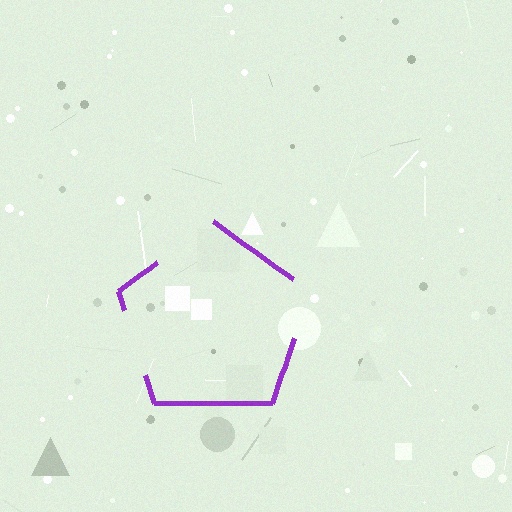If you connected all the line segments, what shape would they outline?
They would outline a pentagon.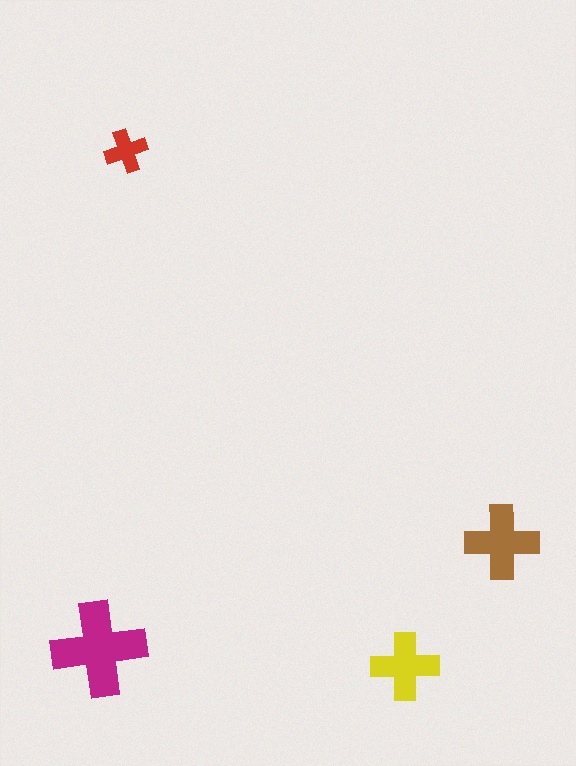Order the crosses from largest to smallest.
the magenta one, the brown one, the yellow one, the red one.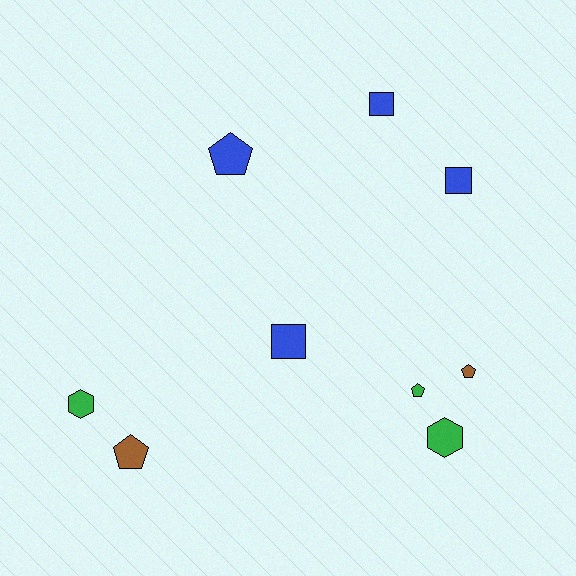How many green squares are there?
There are no green squares.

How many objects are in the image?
There are 9 objects.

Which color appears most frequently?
Blue, with 4 objects.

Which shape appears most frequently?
Pentagon, with 4 objects.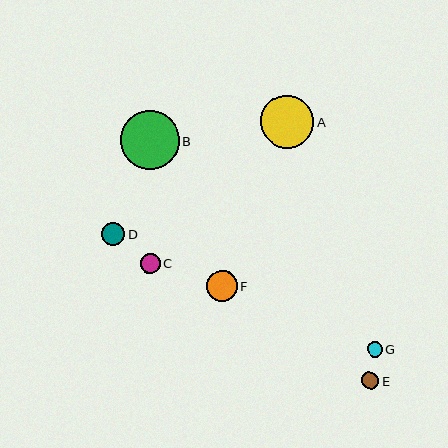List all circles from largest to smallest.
From largest to smallest: B, A, F, D, C, E, G.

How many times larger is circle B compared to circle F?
Circle B is approximately 1.9 times the size of circle F.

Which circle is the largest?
Circle B is the largest with a size of approximately 59 pixels.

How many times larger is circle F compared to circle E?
Circle F is approximately 1.7 times the size of circle E.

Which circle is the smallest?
Circle G is the smallest with a size of approximately 15 pixels.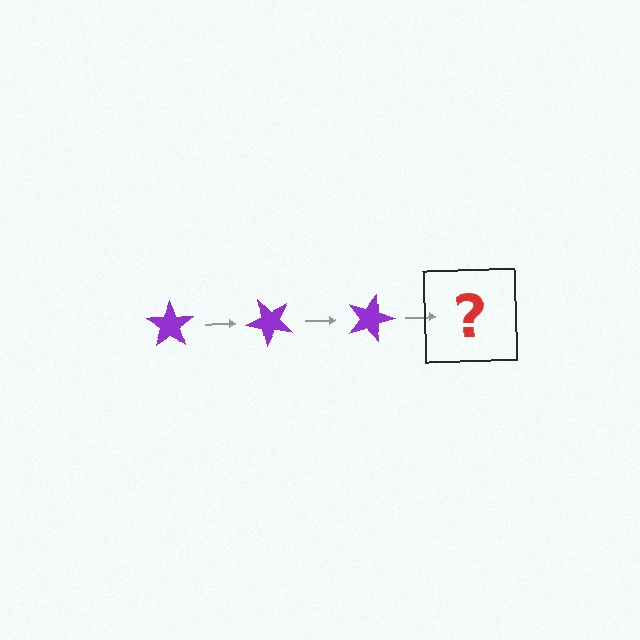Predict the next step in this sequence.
The next step is a purple star rotated 135 degrees.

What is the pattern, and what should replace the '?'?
The pattern is that the star rotates 45 degrees each step. The '?' should be a purple star rotated 135 degrees.